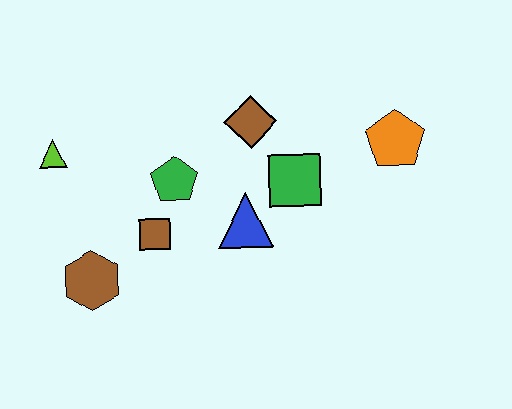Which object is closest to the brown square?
The green pentagon is closest to the brown square.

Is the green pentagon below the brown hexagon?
No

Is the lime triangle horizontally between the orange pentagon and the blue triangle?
No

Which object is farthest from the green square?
The lime triangle is farthest from the green square.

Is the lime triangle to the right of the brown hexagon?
No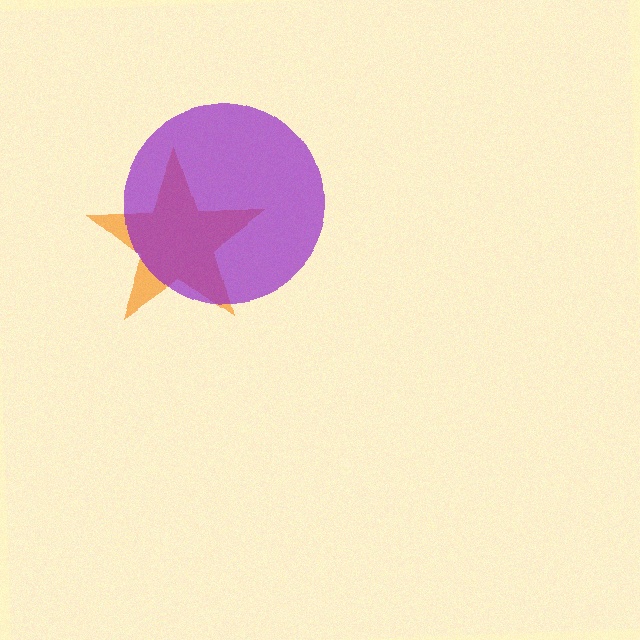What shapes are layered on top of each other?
The layered shapes are: an orange star, a purple circle.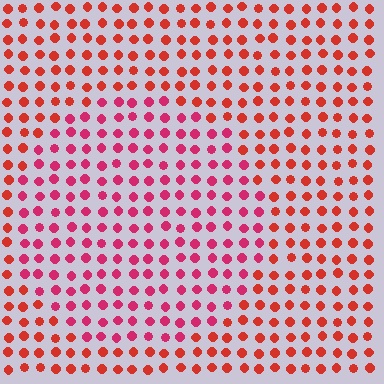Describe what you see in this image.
The image is filled with small red elements in a uniform arrangement. A circle-shaped region is visible where the elements are tinted to a slightly different hue, forming a subtle color boundary.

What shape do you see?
I see a circle.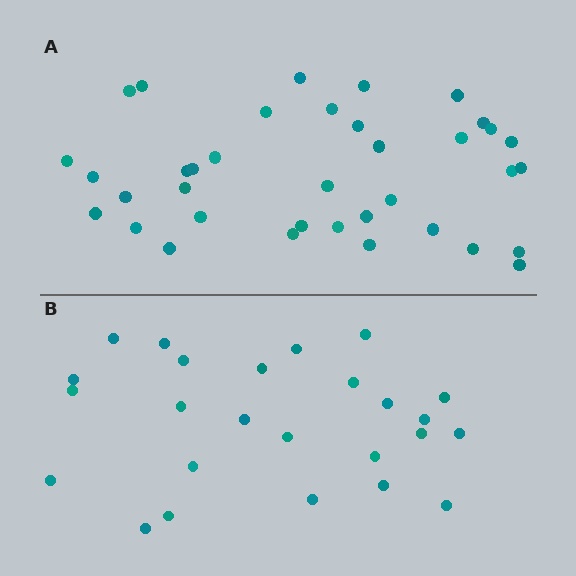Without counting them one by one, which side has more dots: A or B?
Region A (the top region) has more dots.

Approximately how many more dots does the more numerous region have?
Region A has roughly 12 or so more dots than region B.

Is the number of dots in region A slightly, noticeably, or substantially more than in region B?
Region A has substantially more. The ratio is roughly 1.5 to 1.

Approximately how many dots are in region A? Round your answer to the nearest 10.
About 40 dots. (The exact count is 37, which rounds to 40.)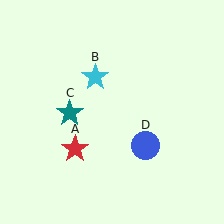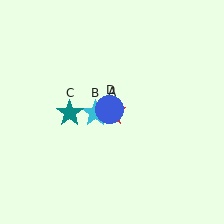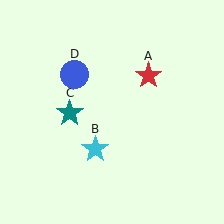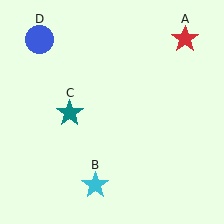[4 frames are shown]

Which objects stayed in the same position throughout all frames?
Teal star (object C) remained stationary.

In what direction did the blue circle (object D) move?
The blue circle (object D) moved up and to the left.